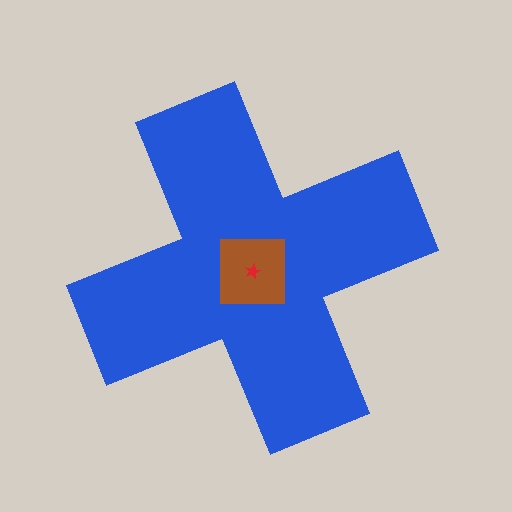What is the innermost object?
The red star.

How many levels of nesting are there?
3.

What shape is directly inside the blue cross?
The brown square.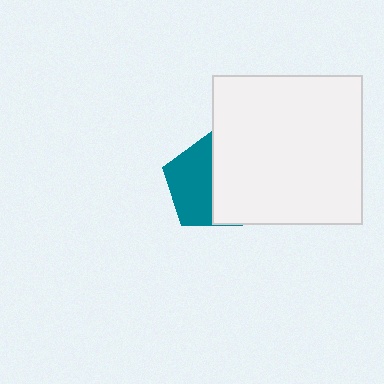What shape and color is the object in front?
The object in front is a white square.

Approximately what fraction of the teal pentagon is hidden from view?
Roughly 51% of the teal pentagon is hidden behind the white square.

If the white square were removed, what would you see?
You would see the complete teal pentagon.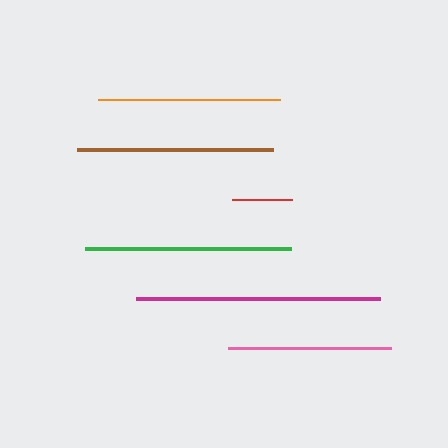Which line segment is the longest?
The magenta line is the longest at approximately 243 pixels.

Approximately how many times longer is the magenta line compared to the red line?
The magenta line is approximately 4.1 times the length of the red line.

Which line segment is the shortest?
The red line is the shortest at approximately 60 pixels.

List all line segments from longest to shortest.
From longest to shortest: magenta, green, brown, orange, pink, red.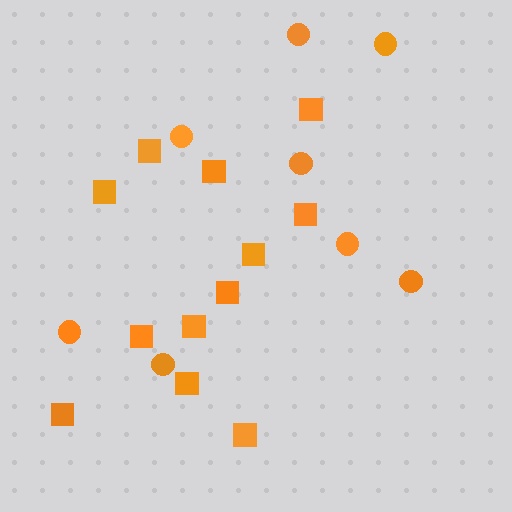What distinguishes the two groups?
There are 2 groups: one group of circles (8) and one group of squares (12).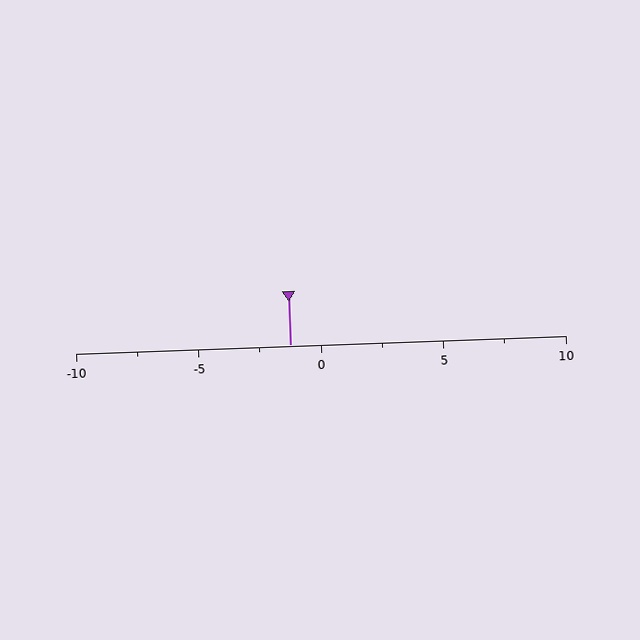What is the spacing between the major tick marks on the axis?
The major ticks are spaced 5 apart.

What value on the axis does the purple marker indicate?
The marker indicates approximately -1.2.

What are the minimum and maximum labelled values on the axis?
The axis runs from -10 to 10.